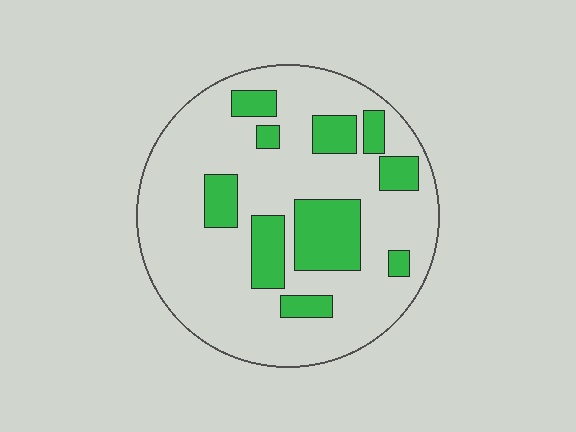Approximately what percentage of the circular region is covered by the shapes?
Approximately 25%.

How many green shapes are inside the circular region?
10.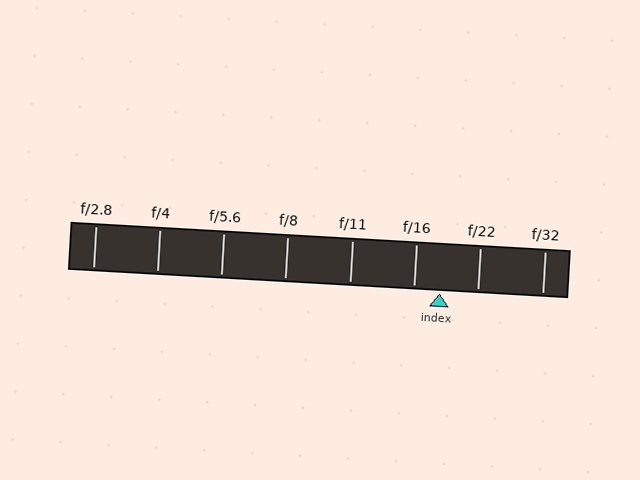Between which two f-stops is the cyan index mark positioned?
The index mark is between f/16 and f/22.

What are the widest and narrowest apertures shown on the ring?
The widest aperture shown is f/2.8 and the narrowest is f/32.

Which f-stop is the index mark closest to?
The index mark is closest to f/16.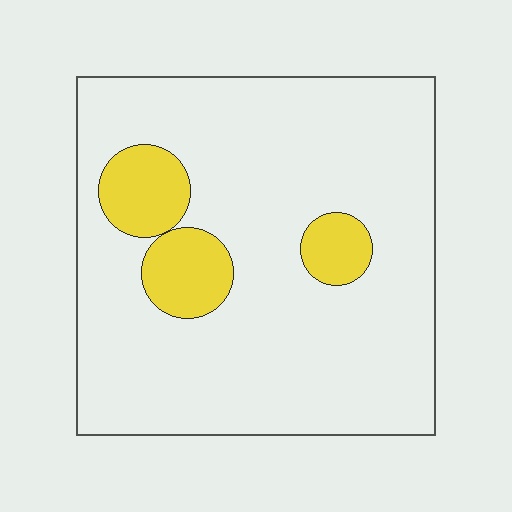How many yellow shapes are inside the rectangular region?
3.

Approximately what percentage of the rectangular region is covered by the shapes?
Approximately 15%.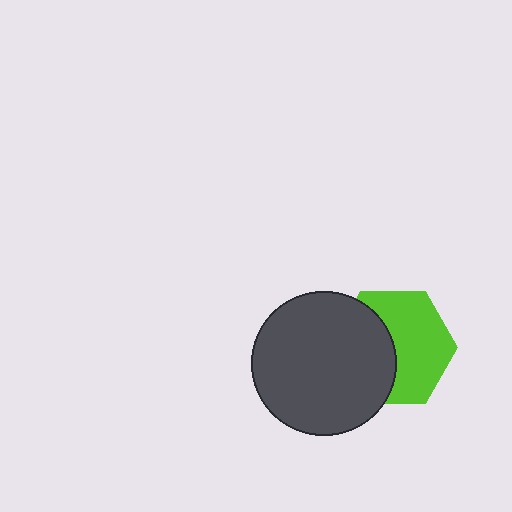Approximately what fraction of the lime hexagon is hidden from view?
Roughly 43% of the lime hexagon is hidden behind the dark gray circle.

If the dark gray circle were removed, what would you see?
You would see the complete lime hexagon.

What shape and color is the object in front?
The object in front is a dark gray circle.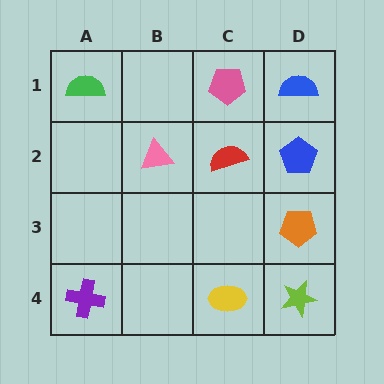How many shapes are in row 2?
3 shapes.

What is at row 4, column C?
A yellow ellipse.